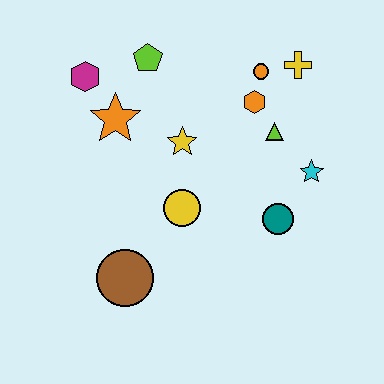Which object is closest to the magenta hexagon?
The orange star is closest to the magenta hexagon.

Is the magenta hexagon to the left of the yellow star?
Yes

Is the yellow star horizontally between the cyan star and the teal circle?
No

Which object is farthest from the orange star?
The cyan star is farthest from the orange star.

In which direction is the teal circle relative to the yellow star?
The teal circle is to the right of the yellow star.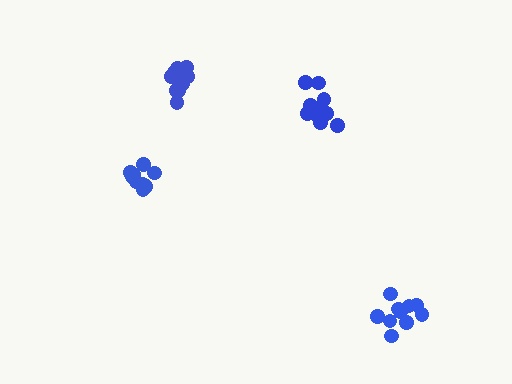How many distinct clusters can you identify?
There are 4 distinct clusters.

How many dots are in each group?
Group 1: 10 dots, Group 2: 11 dots, Group 3: 10 dots, Group 4: 10 dots (41 total).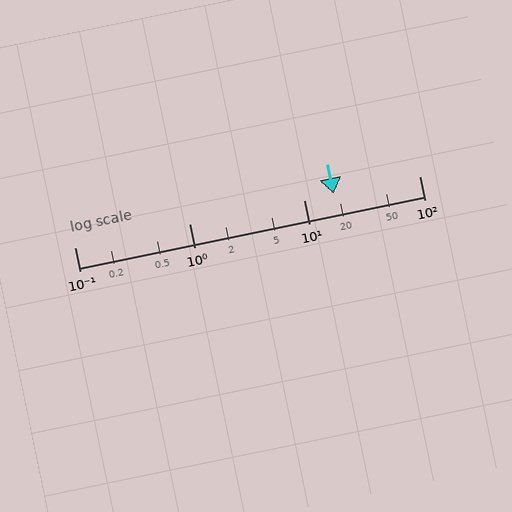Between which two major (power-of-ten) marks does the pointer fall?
The pointer is between 10 and 100.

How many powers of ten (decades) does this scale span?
The scale spans 3 decades, from 0.1 to 100.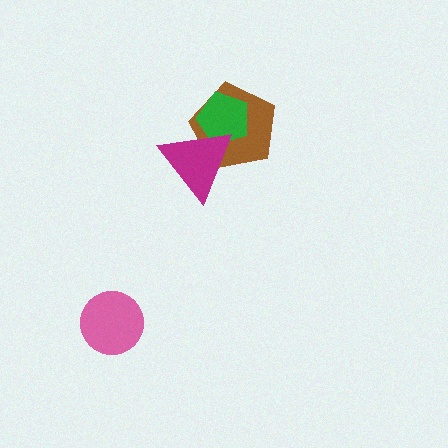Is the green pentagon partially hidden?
Yes, it is partially covered by another shape.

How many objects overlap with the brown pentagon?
2 objects overlap with the brown pentagon.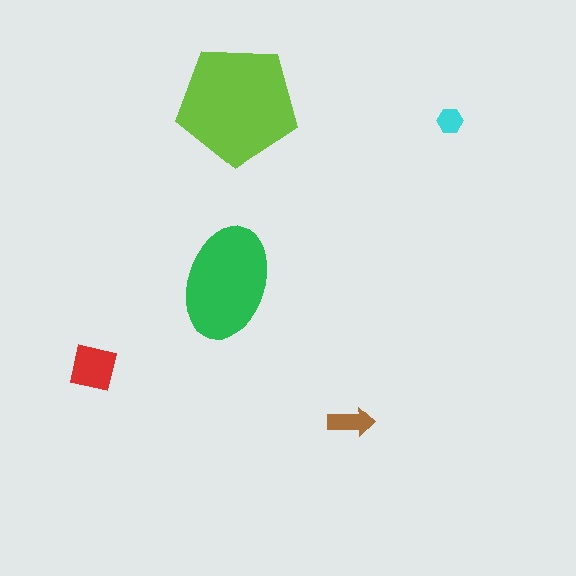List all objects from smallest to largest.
The cyan hexagon, the brown arrow, the red square, the green ellipse, the lime pentagon.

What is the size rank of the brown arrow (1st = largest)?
4th.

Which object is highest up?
The lime pentagon is topmost.